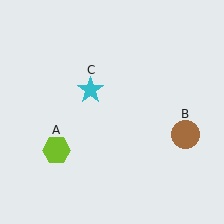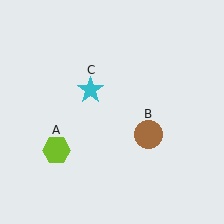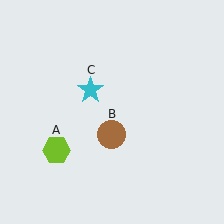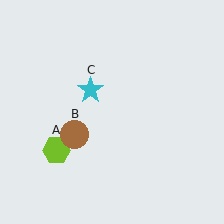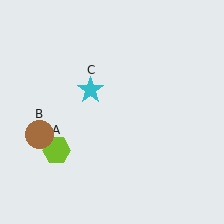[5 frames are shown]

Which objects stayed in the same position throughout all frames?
Lime hexagon (object A) and cyan star (object C) remained stationary.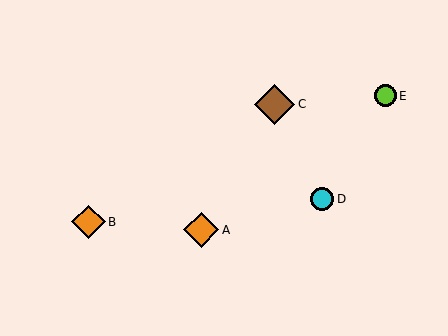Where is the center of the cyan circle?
The center of the cyan circle is at (322, 199).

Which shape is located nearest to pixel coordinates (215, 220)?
The orange diamond (labeled A) at (201, 230) is nearest to that location.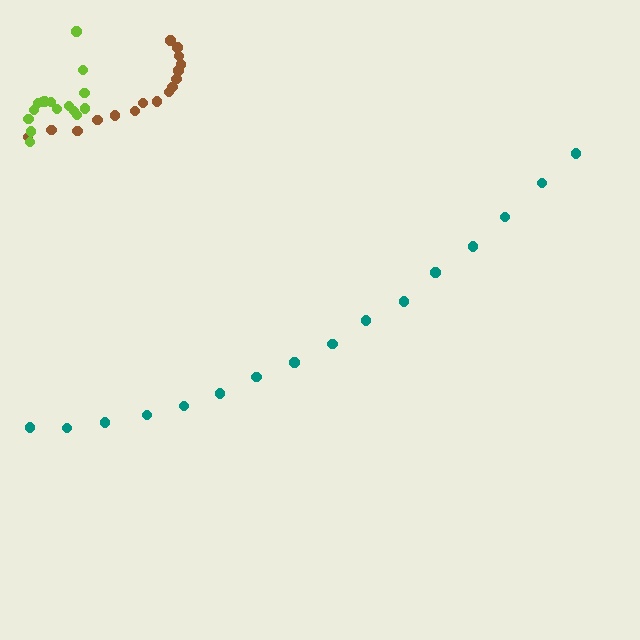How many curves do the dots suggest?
There are 3 distinct paths.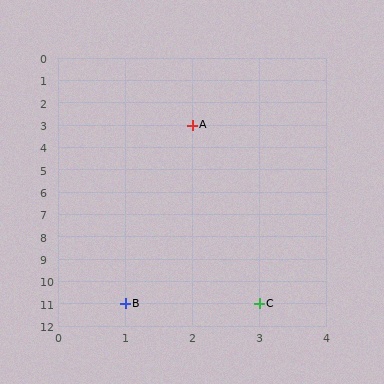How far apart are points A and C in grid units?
Points A and C are 1 column and 8 rows apart (about 8.1 grid units diagonally).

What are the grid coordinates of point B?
Point B is at grid coordinates (1, 11).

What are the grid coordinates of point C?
Point C is at grid coordinates (3, 11).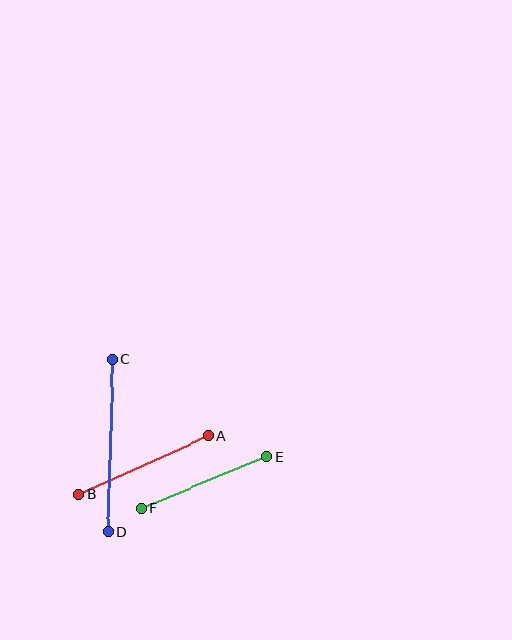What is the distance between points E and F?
The distance is approximately 135 pixels.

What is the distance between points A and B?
The distance is approximately 142 pixels.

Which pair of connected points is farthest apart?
Points C and D are farthest apart.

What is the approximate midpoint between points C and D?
The midpoint is at approximately (110, 446) pixels.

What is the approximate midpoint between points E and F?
The midpoint is at approximately (204, 483) pixels.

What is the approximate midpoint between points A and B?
The midpoint is at approximately (144, 465) pixels.